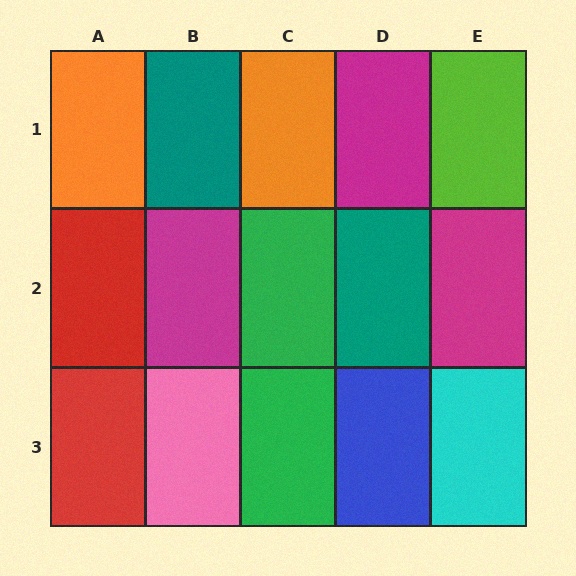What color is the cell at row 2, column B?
Magenta.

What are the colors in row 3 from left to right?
Red, pink, green, blue, cyan.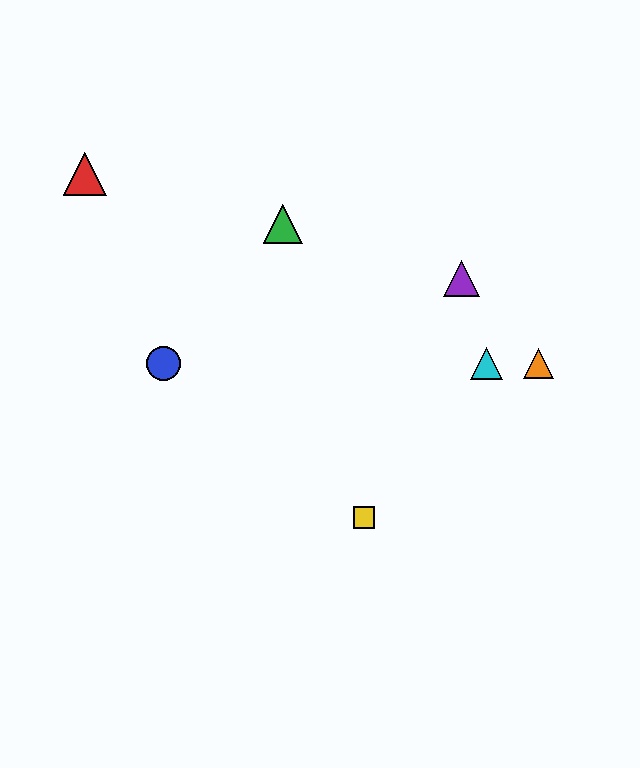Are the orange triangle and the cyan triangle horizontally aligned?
Yes, both are at y≈364.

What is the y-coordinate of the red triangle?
The red triangle is at y≈174.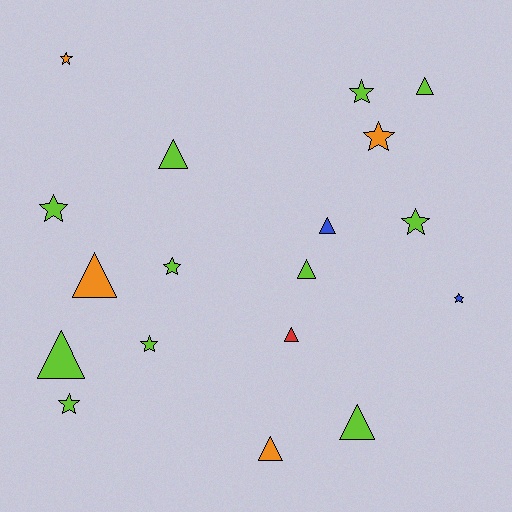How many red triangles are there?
There is 1 red triangle.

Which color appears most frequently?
Lime, with 11 objects.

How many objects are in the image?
There are 18 objects.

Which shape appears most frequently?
Triangle, with 9 objects.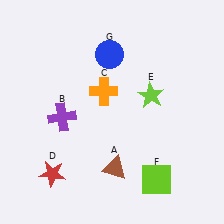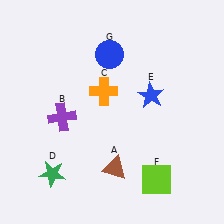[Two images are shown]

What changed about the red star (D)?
In Image 1, D is red. In Image 2, it changed to green.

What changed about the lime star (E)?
In Image 1, E is lime. In Image 2, it changed to blue.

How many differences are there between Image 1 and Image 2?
There are 2 differences between the two images.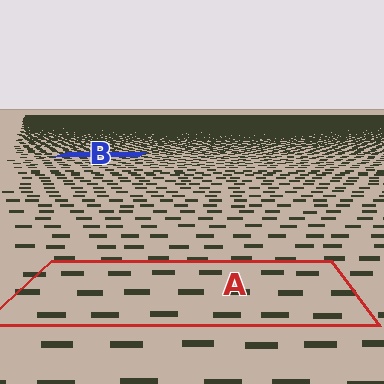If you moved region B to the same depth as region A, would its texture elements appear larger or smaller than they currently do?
They would appear larger. At a closer depth, the same texture elements are projected at a bigger on-screen size.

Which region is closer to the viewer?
Region A is closer. The texture elements there are larger and more spread out.